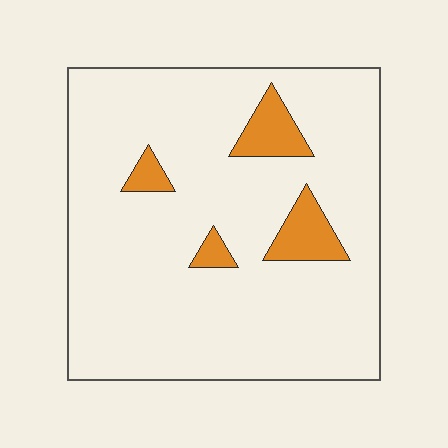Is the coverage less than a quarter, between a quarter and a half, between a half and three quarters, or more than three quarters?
Less than a quarter.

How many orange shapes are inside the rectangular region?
4.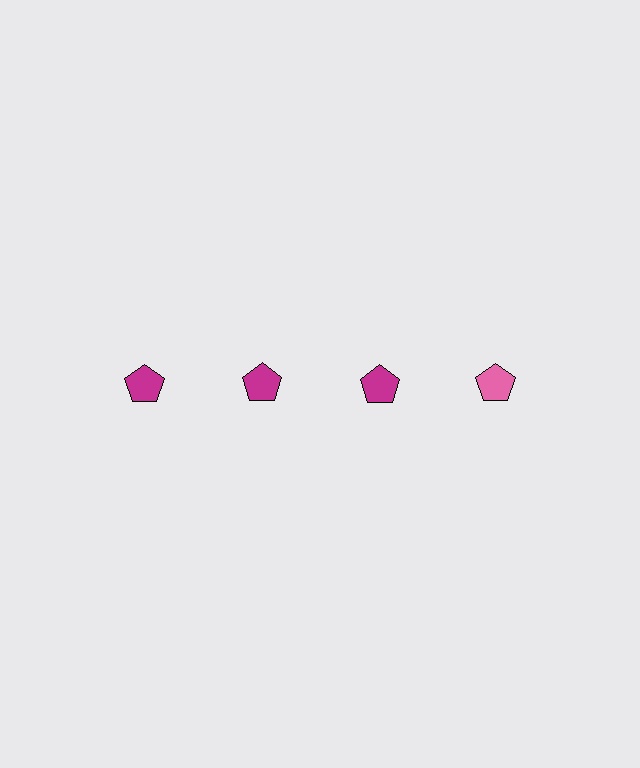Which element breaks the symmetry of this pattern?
The pink pentagon in the top row, second from right column breaks the symmetry. All other shapes are magenta pentagons.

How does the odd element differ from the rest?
It has a different color: pink instead of magenta.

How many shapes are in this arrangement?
There are 4 shapes arranged in a grid pattern.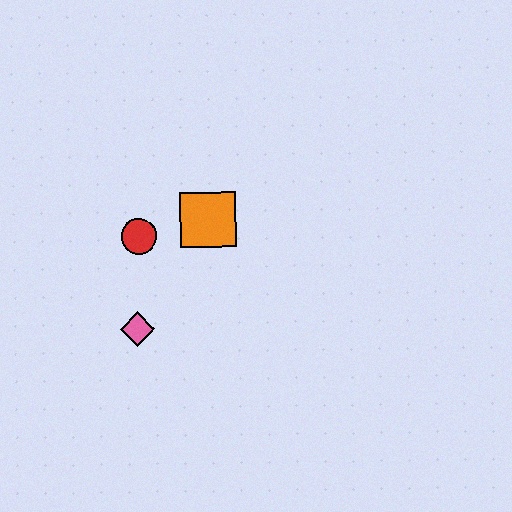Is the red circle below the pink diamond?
No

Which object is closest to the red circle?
The orange square is closest to the red circle.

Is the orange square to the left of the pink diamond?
No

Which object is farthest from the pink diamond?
The orange square is farthest from the pink diamond.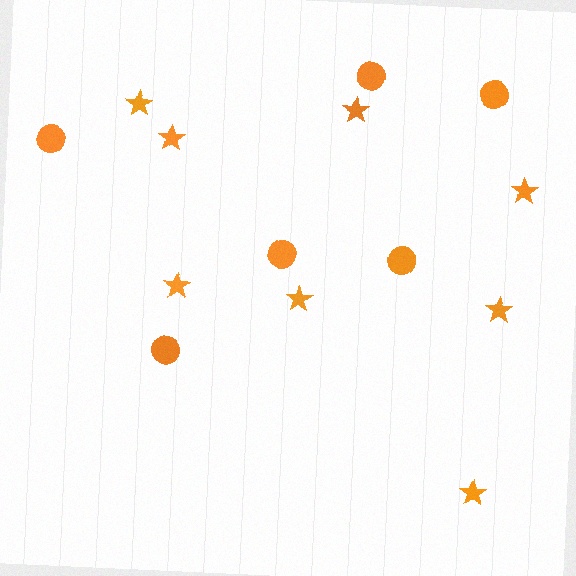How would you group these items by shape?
There are 2 groups: one group of stars (8) and one group of circles (6).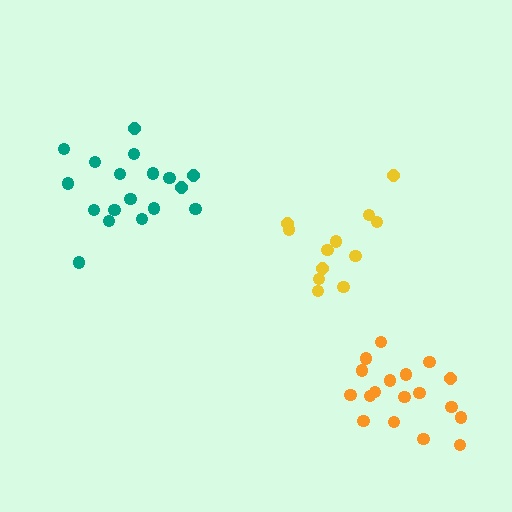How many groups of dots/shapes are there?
There are 3 groups.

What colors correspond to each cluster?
The clusters are colored: orange, teal, yellow.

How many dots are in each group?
Group 1: 18 dots, Group 2: 18 dots, Group 3: 12 dots (48 total).